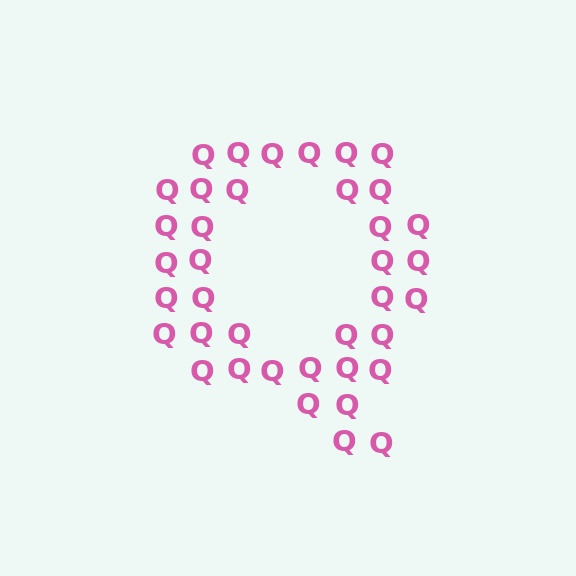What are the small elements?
The small elements are letter Q's.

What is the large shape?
The large shape is the letter Q.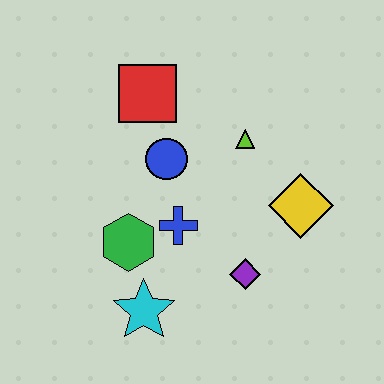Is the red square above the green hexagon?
Yes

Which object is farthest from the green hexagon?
The yellow diamond is farthest from the green hexagon.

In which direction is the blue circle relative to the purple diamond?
The blue circle is above the purple diamond.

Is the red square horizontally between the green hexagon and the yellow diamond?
Yes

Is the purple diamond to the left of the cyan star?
No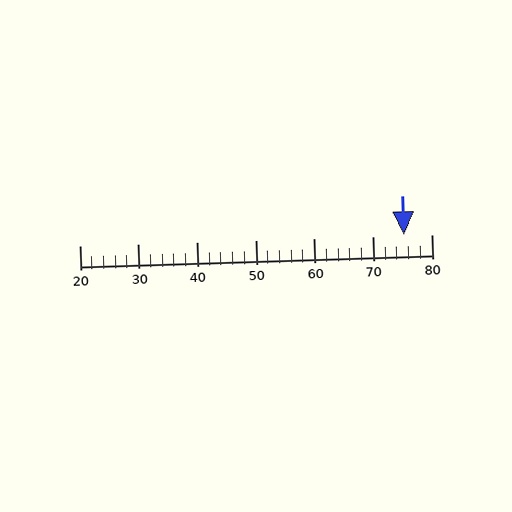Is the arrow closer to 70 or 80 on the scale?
The arrow is closer to 80.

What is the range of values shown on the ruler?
The ruler shows values from 20 to 80.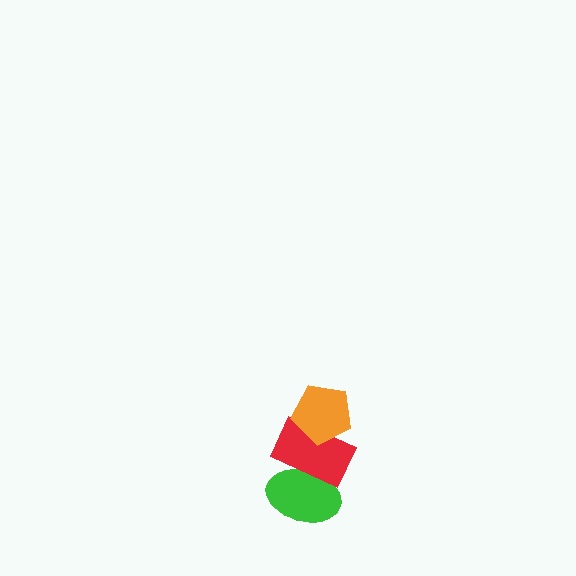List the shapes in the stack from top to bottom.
From top to bottom: the orange pentagon, the red rectangle, the green ellipse.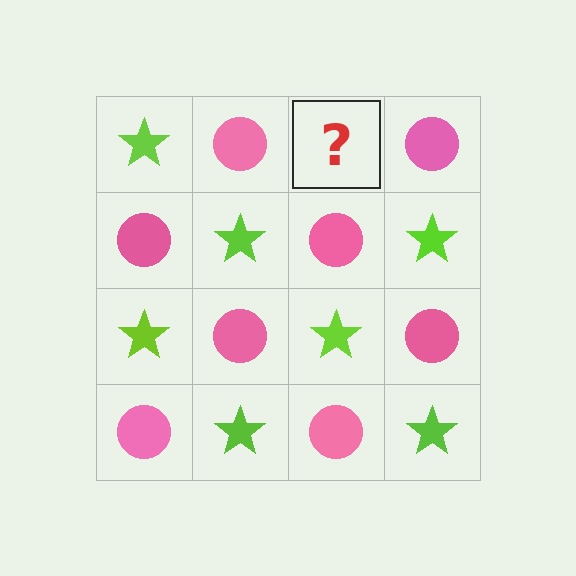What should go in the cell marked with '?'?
The missing cell should contain a lime star.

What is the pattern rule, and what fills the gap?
The rule is that it alternates lime star and pink circle in a checkerboard pattern. The gap should be filled with a lime star.